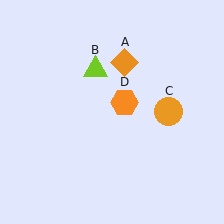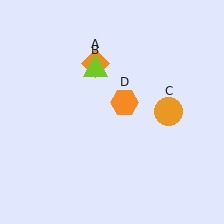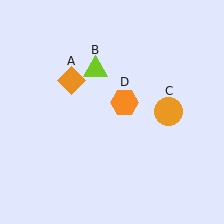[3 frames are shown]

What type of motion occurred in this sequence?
The orange diamond (object A) rotated counterclockwise around the center of the scene.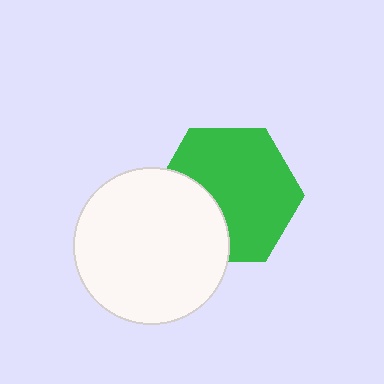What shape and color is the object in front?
The object in front is a white circle.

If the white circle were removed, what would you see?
You would see the complete green hexagon.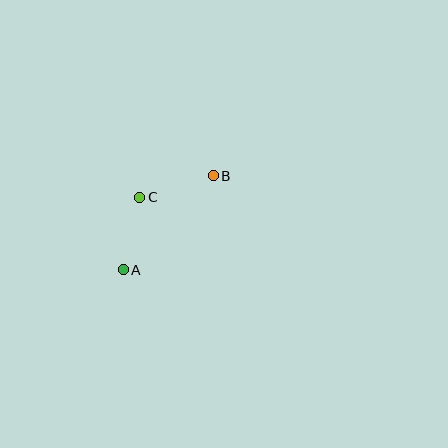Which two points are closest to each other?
Points A and C are closest to each other.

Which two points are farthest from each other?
Points A and B are farthest from each other.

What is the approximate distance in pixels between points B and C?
The distance between B and C is approximately 77 pixels.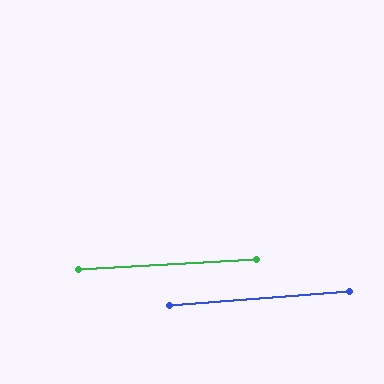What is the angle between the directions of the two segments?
Approximately 1 degree.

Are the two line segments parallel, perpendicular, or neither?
Parallel — their directions differ by only 1.3°.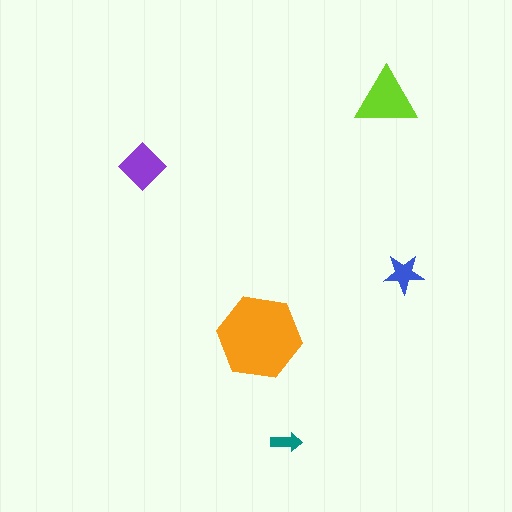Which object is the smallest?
The teal arrow.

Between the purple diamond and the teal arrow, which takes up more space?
The purple diamond.